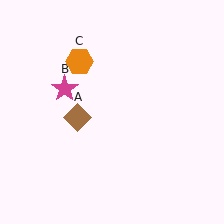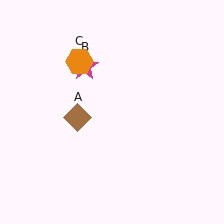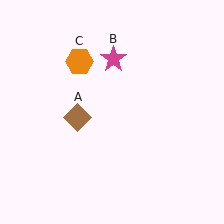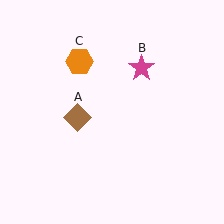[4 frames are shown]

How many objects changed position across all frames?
1 object changed position: magenta star (object B).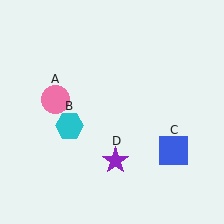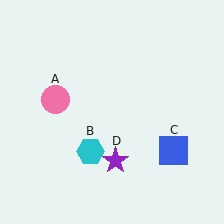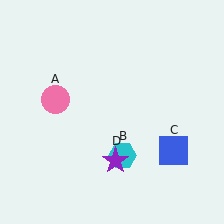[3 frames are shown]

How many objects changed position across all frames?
1 object changed position: cyan hexagon (object B).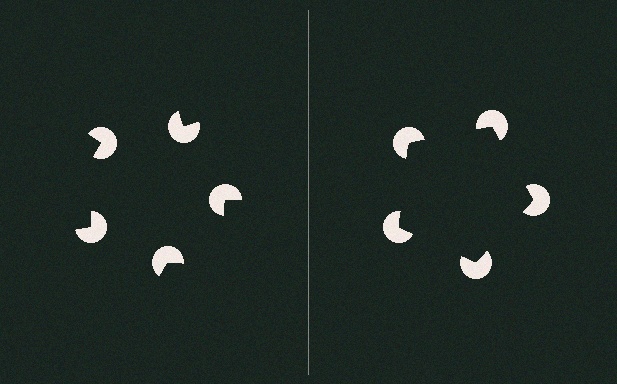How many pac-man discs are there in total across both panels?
10 — 5 on each side.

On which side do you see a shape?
An illusory pentagon appears on the right side. On the left side the wedge cuts are rotated, so no coherent shape forms.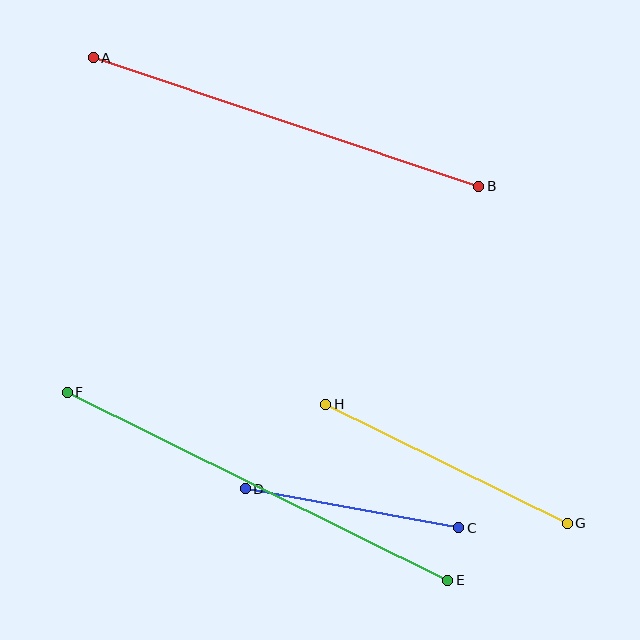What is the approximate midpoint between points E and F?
The midpoint is at approximately (257, 486) pixels.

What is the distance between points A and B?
The distance is approximately 406 pixels.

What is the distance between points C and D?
The distance is approximately 217 pixels.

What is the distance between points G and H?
The distance is approximately 269 pixels.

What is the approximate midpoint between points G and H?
The midpoint is at approximately (447, 464) pixels.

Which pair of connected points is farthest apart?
Points E and F are farthest apart.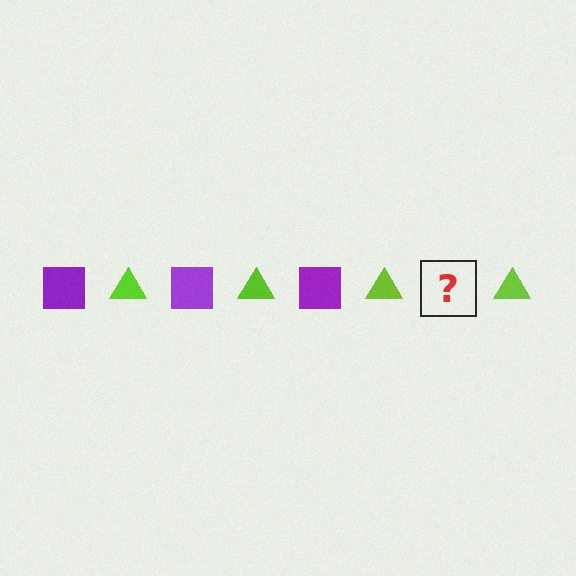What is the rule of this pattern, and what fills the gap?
The rule is that the pattern alternates between purple square and lime triangle. The gap should be filled with a purple square.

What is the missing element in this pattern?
The missing element is a purple square.